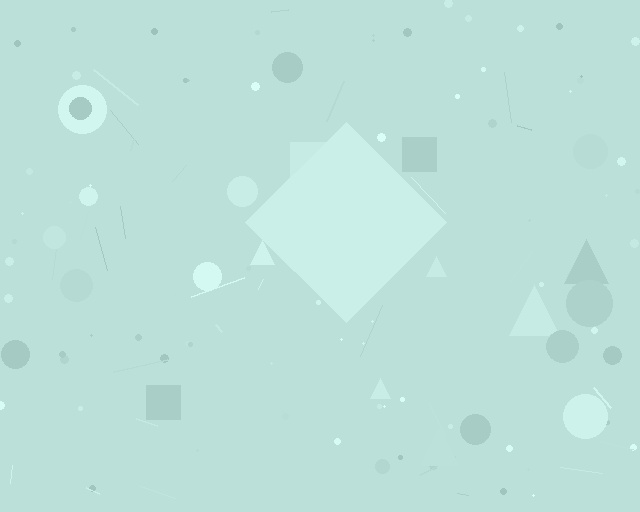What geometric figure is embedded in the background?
A diamond is embedded in the background.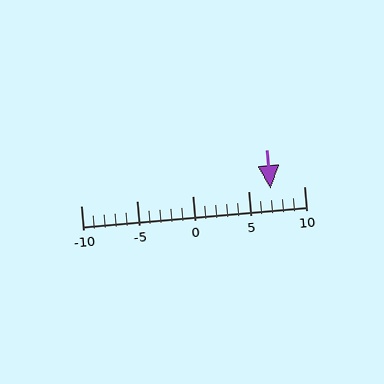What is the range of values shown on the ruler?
The ruler shows values from -10 to 10.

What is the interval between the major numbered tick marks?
The major tick marks are spaced 5 units apart.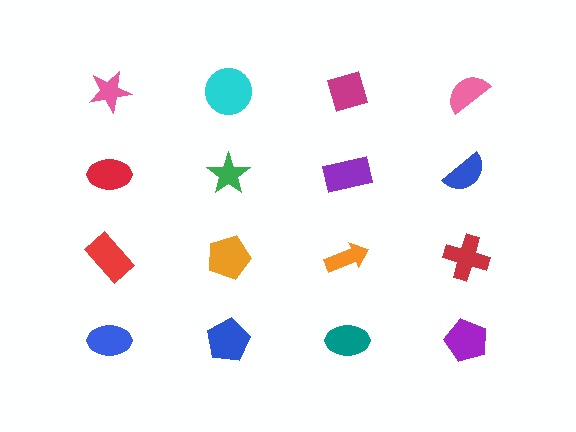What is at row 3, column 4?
A red cross.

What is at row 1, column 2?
A cyan circle.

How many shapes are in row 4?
4 shapes.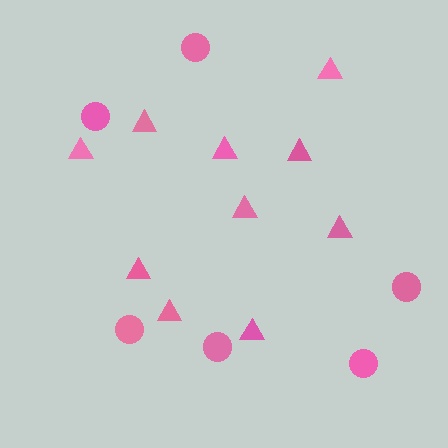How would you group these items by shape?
There are 2 groups: one group of triangles (10) and one group of circles (6).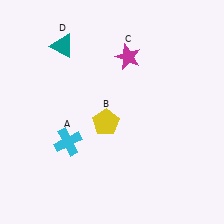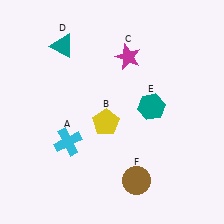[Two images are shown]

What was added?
A teal hexagon (E), a brown circle (F) were added in Image 2.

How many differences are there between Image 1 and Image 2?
There are 2 differences between the two images.